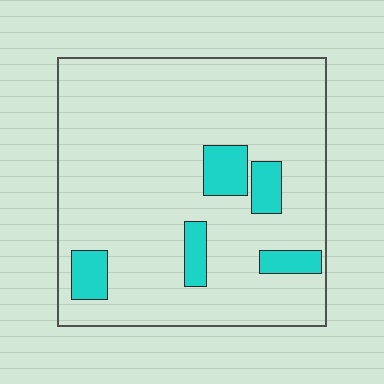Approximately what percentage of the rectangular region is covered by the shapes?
Approximately 10%.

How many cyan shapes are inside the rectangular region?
5.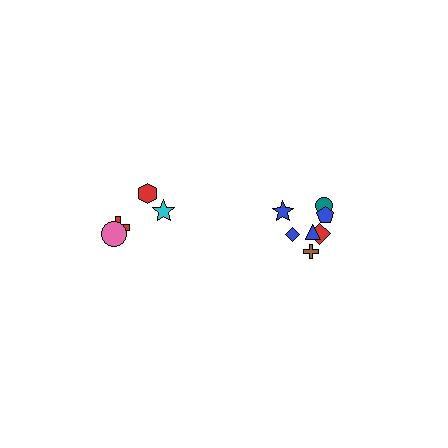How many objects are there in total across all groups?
There are 11 objects.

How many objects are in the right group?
There are 7 objects.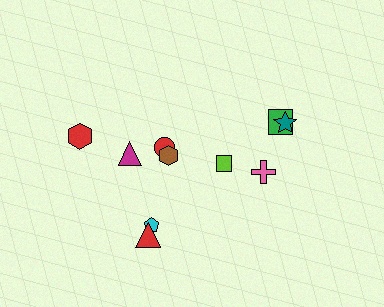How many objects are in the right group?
There are 4 objects.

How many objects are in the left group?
There are 6 objects.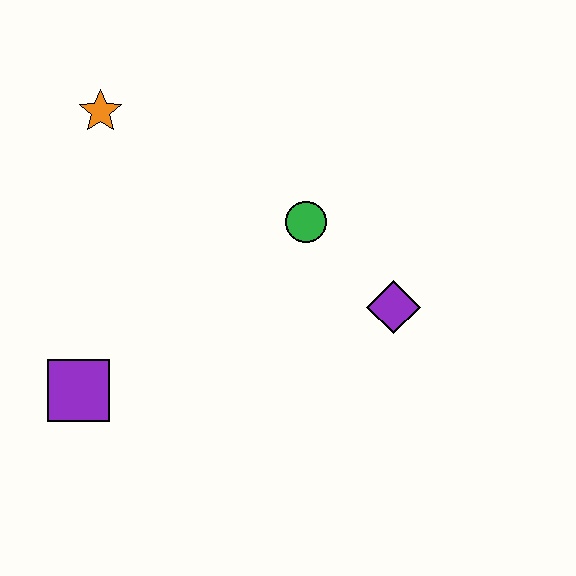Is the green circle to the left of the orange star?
No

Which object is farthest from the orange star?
The purple diamond is farthest from the orange star.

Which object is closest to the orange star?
The green circle is closest to the orange star.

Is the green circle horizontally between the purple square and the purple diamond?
Yes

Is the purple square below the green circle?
Yes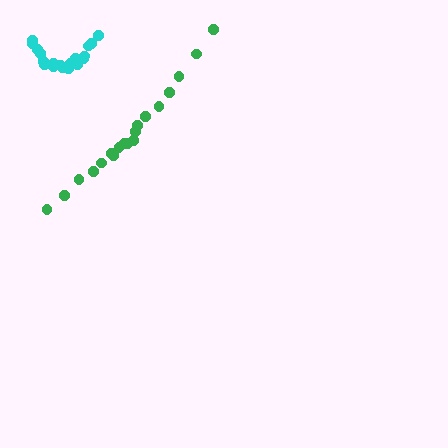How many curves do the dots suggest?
There are 2 distinct paths.